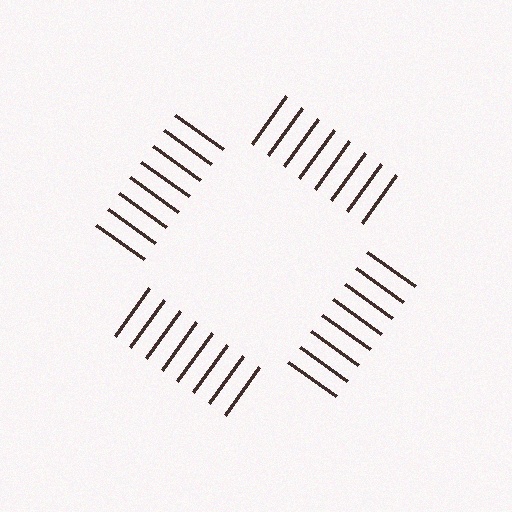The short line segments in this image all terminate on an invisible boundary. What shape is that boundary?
An illusory square — the line segments terminate on its edges but no continuous stroke is drawn.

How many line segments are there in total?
32 — 8 along each of the 4 edges.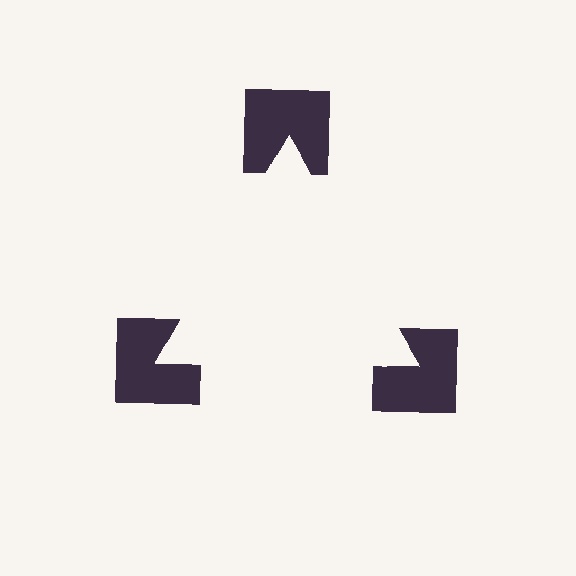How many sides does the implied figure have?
3 sides.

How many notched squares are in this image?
There are 3 — one at each vertex of the illusory triangle.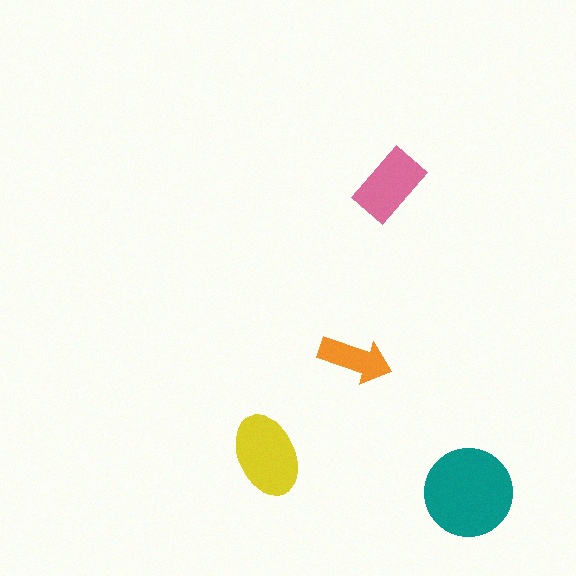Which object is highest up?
The pink rectangle is topmost.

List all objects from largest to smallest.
The teal circle, the yellow ellipse, the pink rectangle, the orange arrow.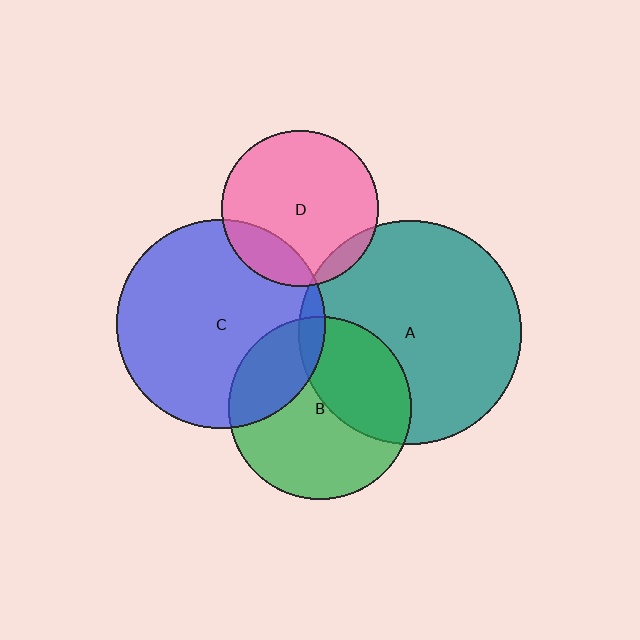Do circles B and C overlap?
Yes.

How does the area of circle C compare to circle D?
Approximately 1.8 times.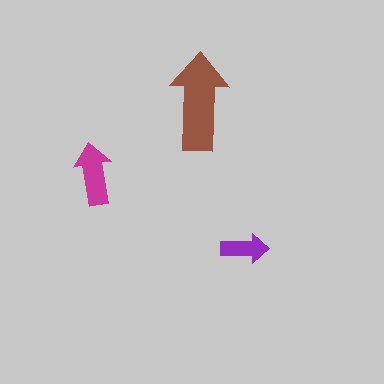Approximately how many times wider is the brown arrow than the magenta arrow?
About 1.5 times wider.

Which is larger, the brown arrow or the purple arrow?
The brown one.